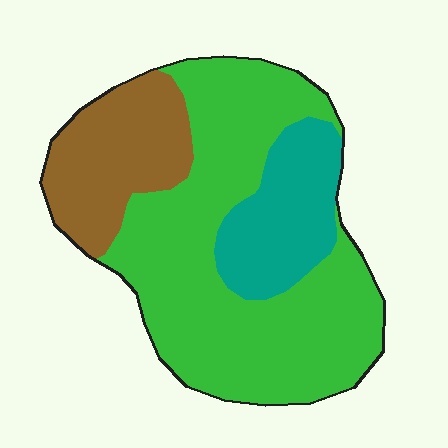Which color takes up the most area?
Green, at roughly 60%.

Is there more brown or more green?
Green.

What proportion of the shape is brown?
Brown covers 21% of the shape.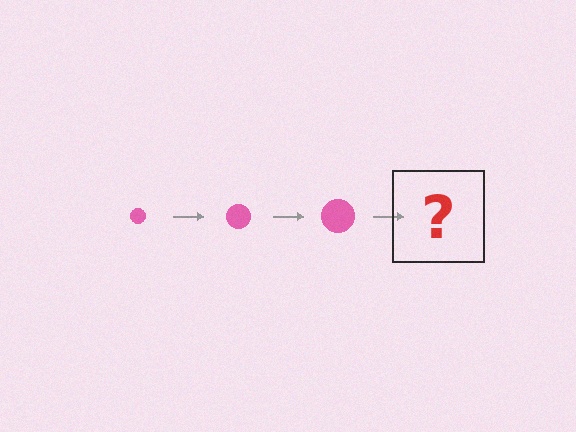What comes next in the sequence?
The next element should be a pink circle, larger than the previous one.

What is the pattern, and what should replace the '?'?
The pattern is that the circle gets progressively larger each step. The '?' should be a pink circle, larger than the previous one.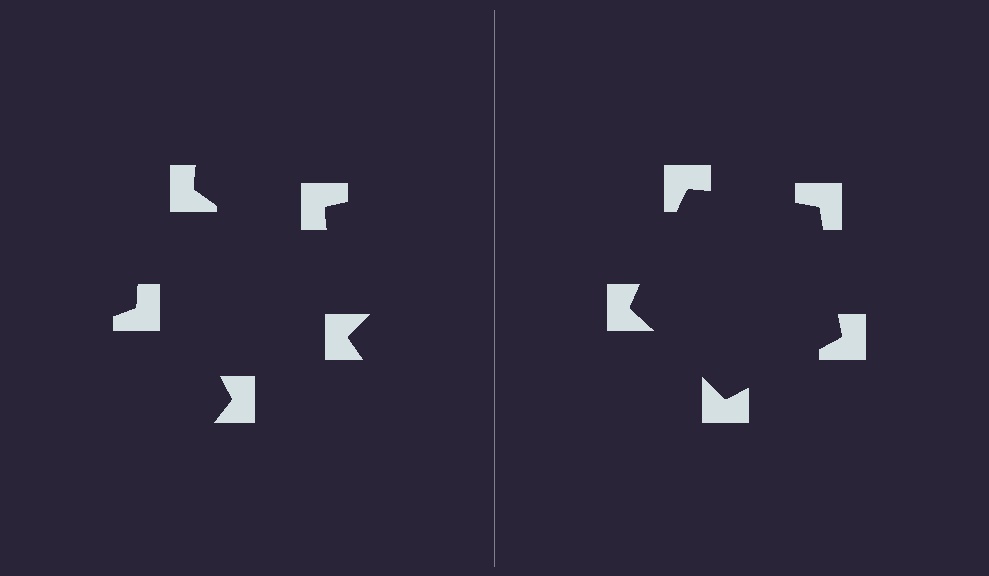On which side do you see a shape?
An illusory pentagon appears on the right side. On the left side the wedge cuts are rotated, so no coherent shape forms.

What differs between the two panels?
The notched squares are positioned identically on both sides; only the wedge orientations differ. On the right they align to a pentagon; on the left they are misaligned.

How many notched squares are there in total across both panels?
10 — 5 on each side.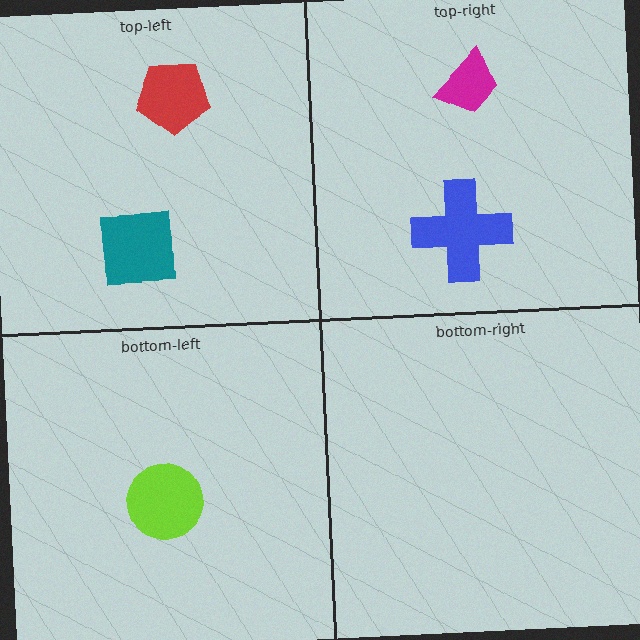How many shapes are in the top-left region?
2.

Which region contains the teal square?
The top-left region.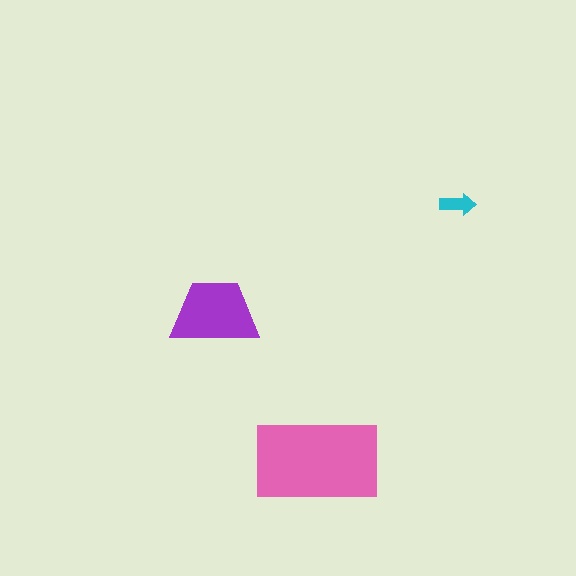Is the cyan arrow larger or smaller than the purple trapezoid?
Smaller.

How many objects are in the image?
There are 3 objects in the image.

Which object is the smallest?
The cyan arrow.